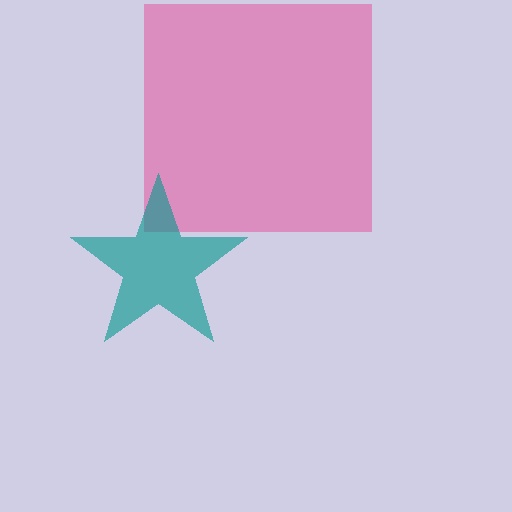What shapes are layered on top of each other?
The layered shapes are: a pink square, a teal star.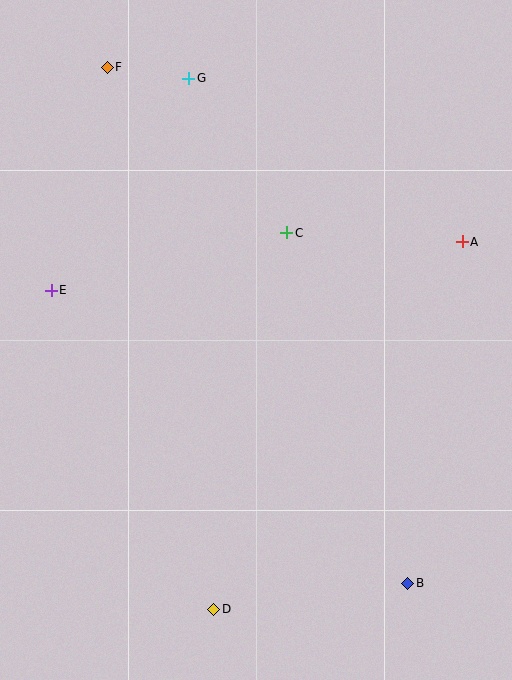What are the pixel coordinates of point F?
Point F is at (107, 67).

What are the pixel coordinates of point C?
Point C is at (287, 233).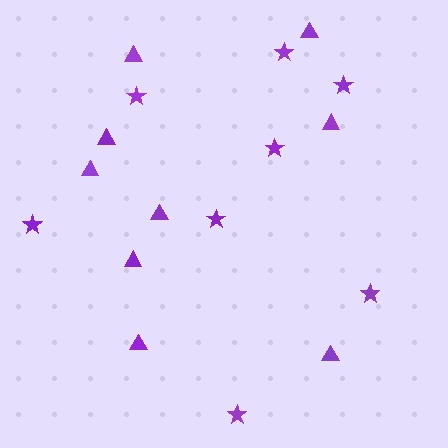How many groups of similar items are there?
There are 2 groups: one group of triangles (9) and one group of stars (8).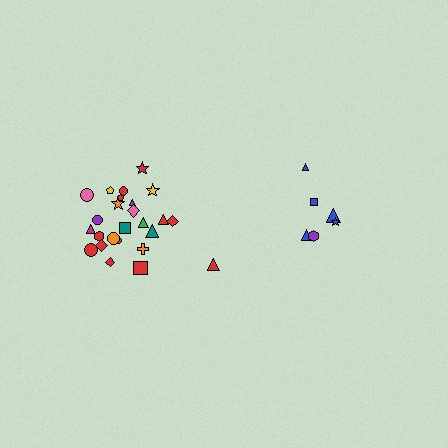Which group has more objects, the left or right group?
The left group.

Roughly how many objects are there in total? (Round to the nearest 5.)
Roughly 30 objects in total.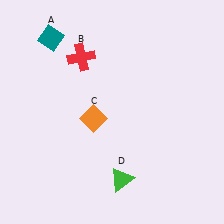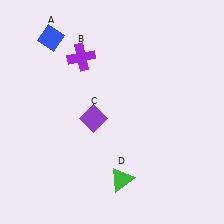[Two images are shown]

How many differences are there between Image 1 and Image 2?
There are 3 differences between the two images.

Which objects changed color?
A changed from teal to blue. B changed from red to purple. C changed from orange to purple.